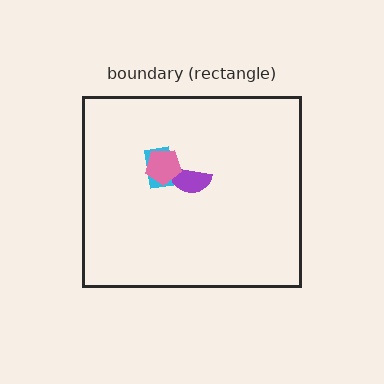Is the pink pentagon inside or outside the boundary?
Inside.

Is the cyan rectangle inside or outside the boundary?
Inside.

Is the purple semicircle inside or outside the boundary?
Inside.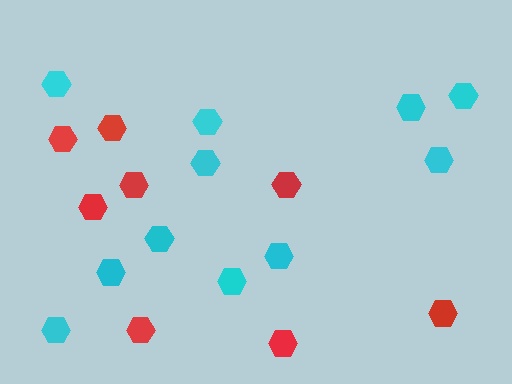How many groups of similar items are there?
There are 2 groups: one group of cyan hexagons (11) and one group of red hexagons (8).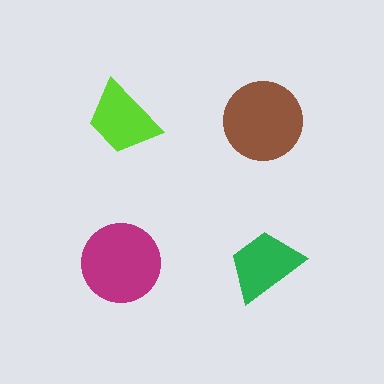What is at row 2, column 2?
A green trapezoid.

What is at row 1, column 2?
A brown circle.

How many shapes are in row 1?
2 shapes.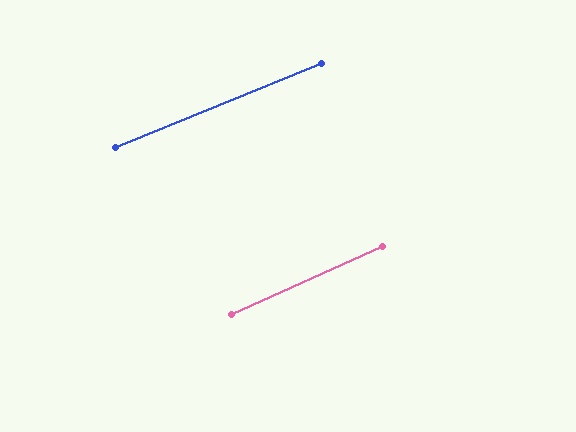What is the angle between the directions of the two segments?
Approximately 2 degrees.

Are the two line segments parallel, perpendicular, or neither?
Parallel — their directions differ by only 1.8°.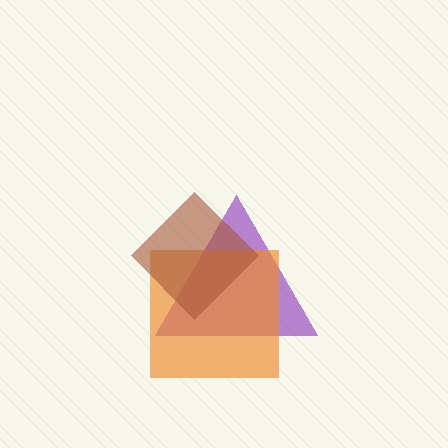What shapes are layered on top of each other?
The layered shapes are: a purple triangle, an orange square, a brown diamond.